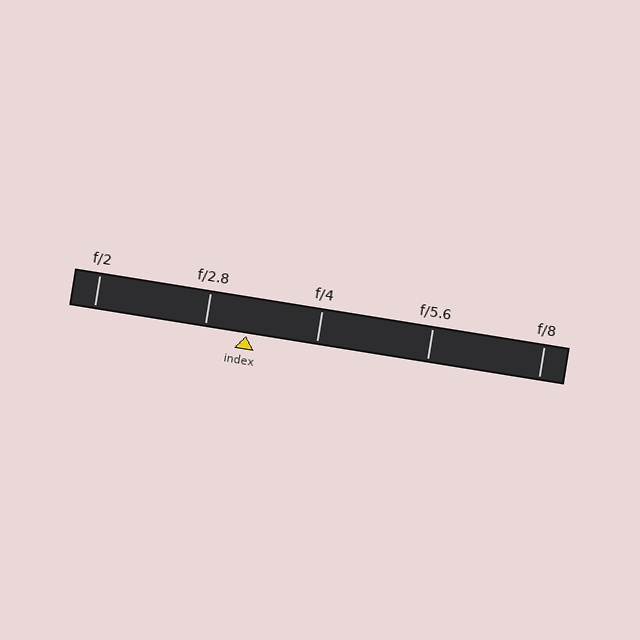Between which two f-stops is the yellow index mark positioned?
The index mark is between f/2.8 and f/4.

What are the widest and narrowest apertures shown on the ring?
The widest aperture shown is f/2 and the narrowest is f/8.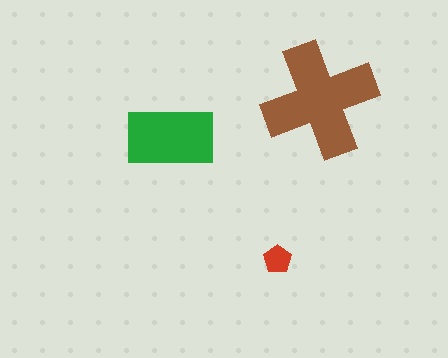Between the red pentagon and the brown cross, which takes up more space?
The brown cross.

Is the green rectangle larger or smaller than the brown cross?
Smaller.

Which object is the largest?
The brown cross.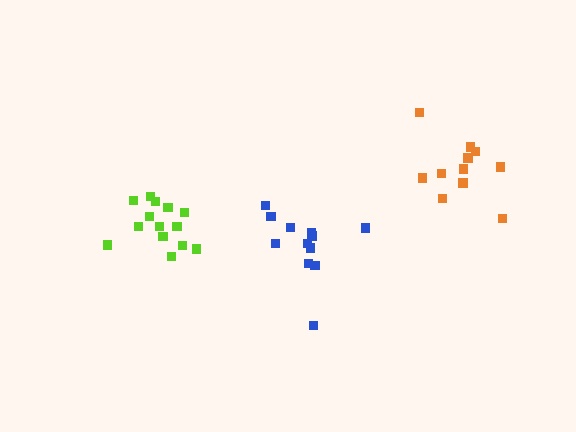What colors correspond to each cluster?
The clusters are colored: blue, lime, orange.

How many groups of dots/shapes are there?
There are 3 groups.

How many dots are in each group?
Group 1: 12 dots, Group 2: 14 dots, Group 3: 11 dots (37 total).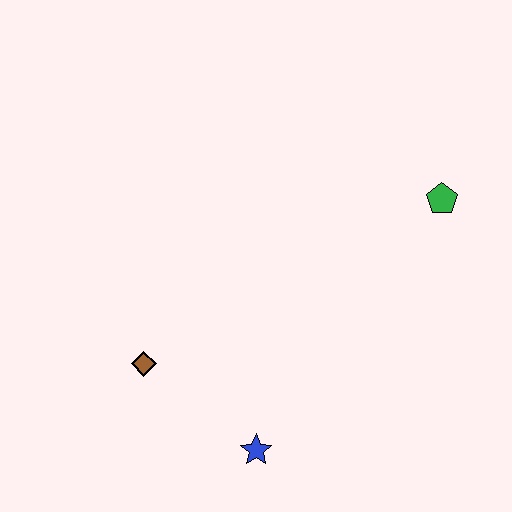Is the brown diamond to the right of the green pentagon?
No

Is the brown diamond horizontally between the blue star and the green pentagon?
No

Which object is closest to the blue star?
The brown diamond is closest to the blue star.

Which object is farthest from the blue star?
The green pentagon is farthest from the blue star.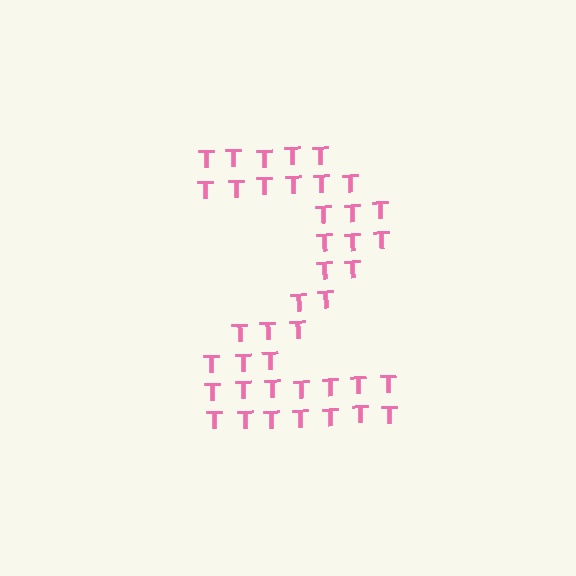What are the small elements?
The small elements are letter T's.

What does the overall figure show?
The overall figure shows the digit 2.